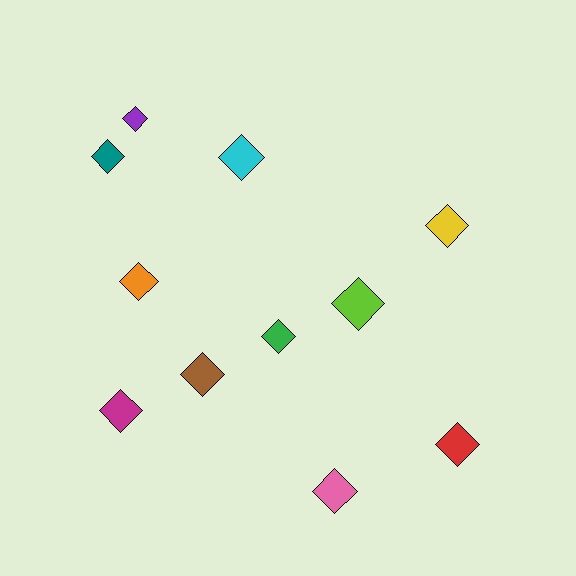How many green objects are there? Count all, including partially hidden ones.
There is 1 green object.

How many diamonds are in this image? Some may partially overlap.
There are 11 diamonds.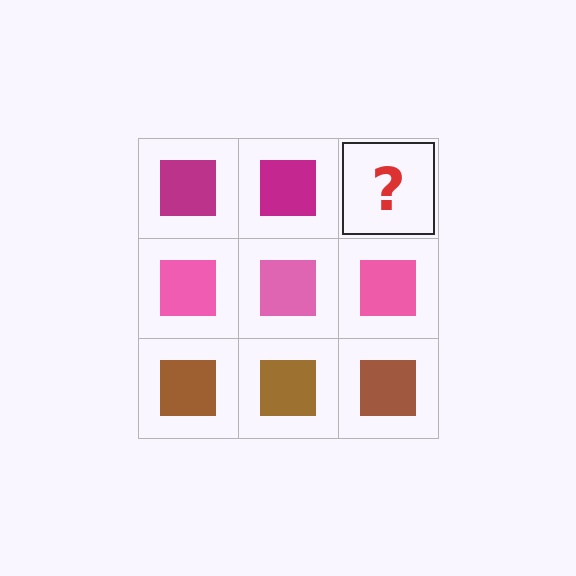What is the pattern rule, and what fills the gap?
The rule is that each row has a consistent color. The gap should be filled with a magenta square.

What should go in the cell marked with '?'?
The missing cell should contain a magenta square.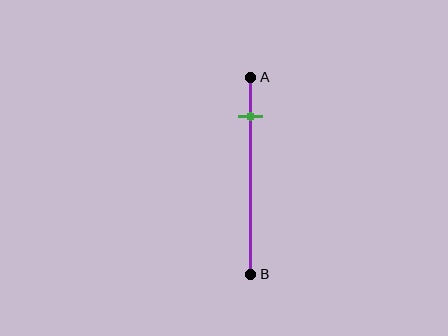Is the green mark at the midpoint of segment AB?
No, the mark is at about 20% from A, not at the 50% midpoint.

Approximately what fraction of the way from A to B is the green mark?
The green mark is approximately 20% of the way from A to B.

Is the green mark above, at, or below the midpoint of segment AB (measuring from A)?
The green mark is above the midpoint of segment AB.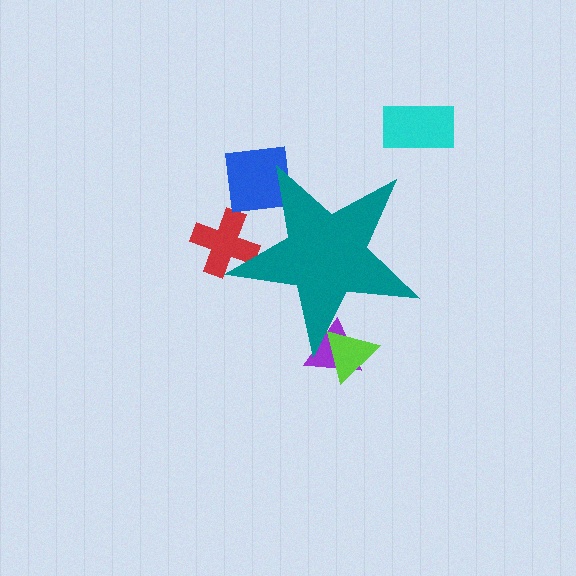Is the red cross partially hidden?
Yes, the red cross is partially hidden behind the teal star.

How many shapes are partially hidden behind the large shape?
4 shapes are partially hidden.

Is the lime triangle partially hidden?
Yes, the lime triangle is partially hidden behind the teal star.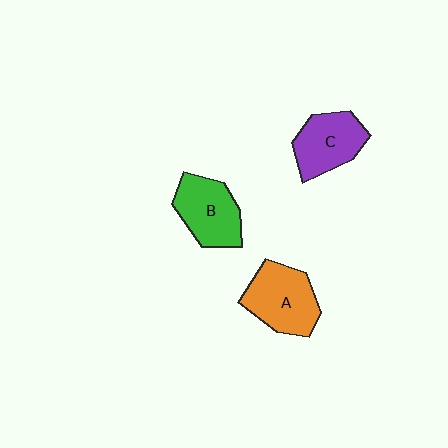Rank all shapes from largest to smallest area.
From largest to smallest: A (orange), B (green), C (purple).